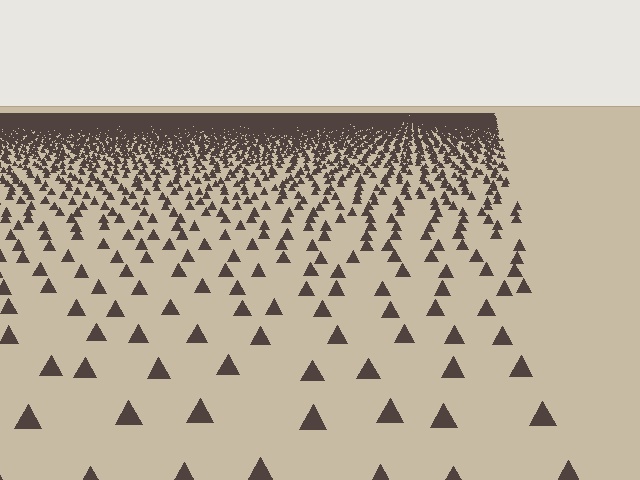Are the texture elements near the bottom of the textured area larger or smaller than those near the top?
Larger. Near the bottom, elements are closer to the viewer and appear at a bigger on-screen size.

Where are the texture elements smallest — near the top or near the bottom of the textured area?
Near the top.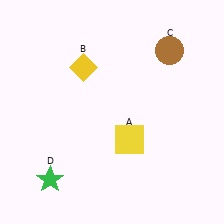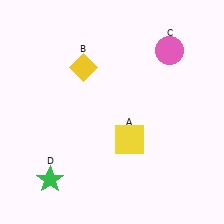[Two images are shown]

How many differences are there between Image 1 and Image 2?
There is 1 difference between the two images.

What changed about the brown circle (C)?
In Image 1, C is brown. In Image 2, it changed to pink.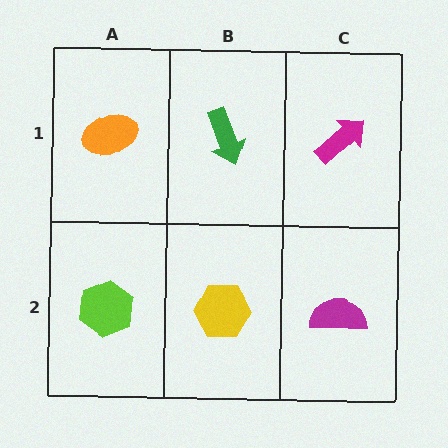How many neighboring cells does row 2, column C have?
2.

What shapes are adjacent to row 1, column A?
A lime hexagon (row 2, column A), a green arrow (row 1, column B).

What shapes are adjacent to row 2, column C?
A magenta arrow (row 1, column C), a yellow hexagon (row 2, column B).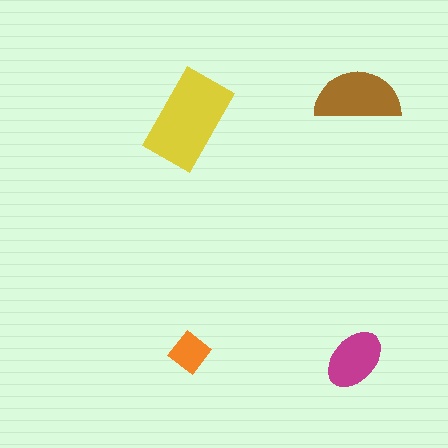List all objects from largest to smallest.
The yellow rectangle, the brown semicircle, the magenta ellipse, the orange diamond.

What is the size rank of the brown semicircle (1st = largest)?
2nd.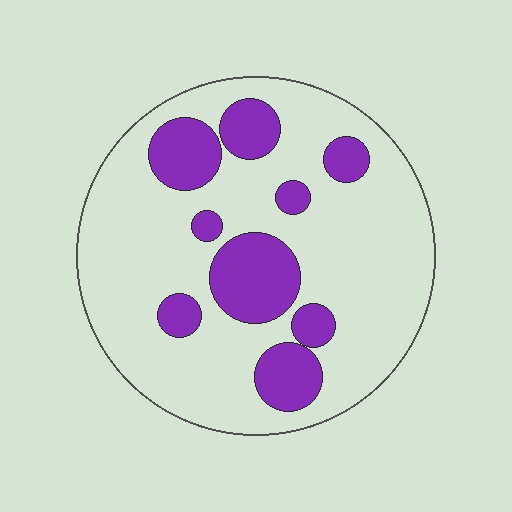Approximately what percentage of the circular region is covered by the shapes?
Approximately 25%.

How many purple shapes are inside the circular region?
9.